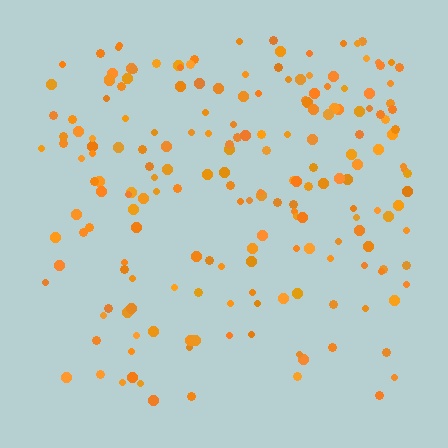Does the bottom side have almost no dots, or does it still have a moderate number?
Still a moderate number, just noticeably fewer than the top.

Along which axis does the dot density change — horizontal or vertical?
Vertical.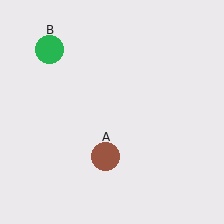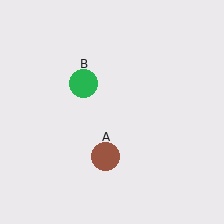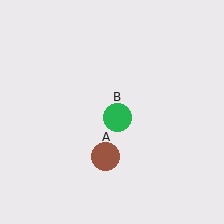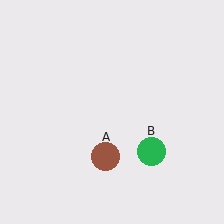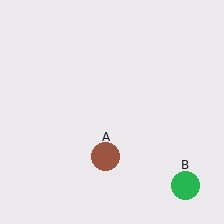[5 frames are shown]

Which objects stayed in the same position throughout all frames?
Brown circle (object A) remained stationary.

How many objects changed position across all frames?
1 object changed position: green circle (object B).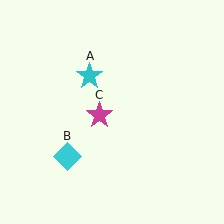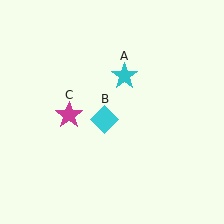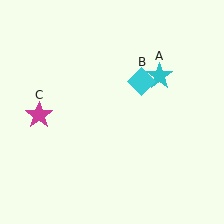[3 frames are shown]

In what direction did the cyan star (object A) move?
The cyan star (object A) moved right.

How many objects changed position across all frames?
3 objects changed position: cyan star (object A), cyan diamond (object B), magenta star (object C).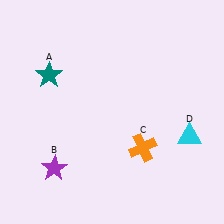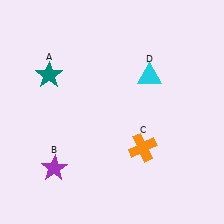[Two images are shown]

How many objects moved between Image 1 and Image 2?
1 object moved between the two images.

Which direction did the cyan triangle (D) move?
The cyan triangle (D) moved up.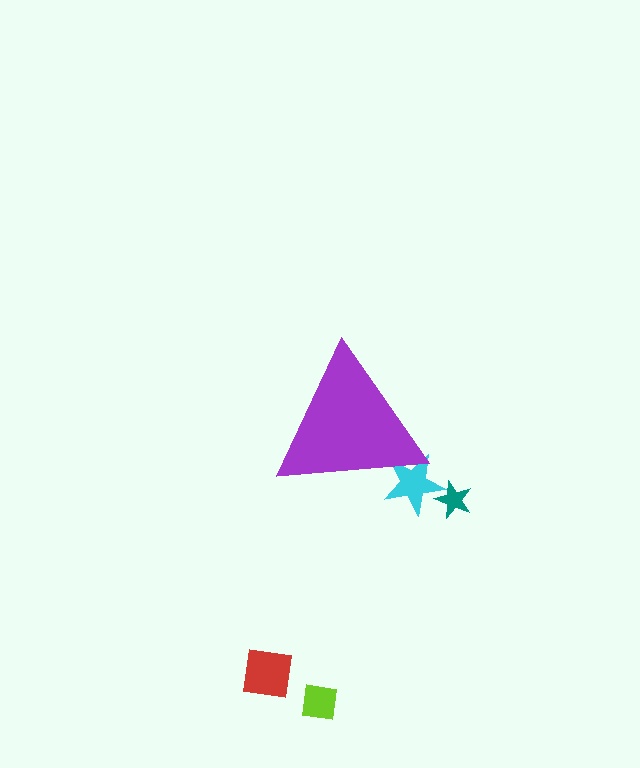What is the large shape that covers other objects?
A purple triangle.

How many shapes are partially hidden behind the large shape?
1 shape is partially hidden.